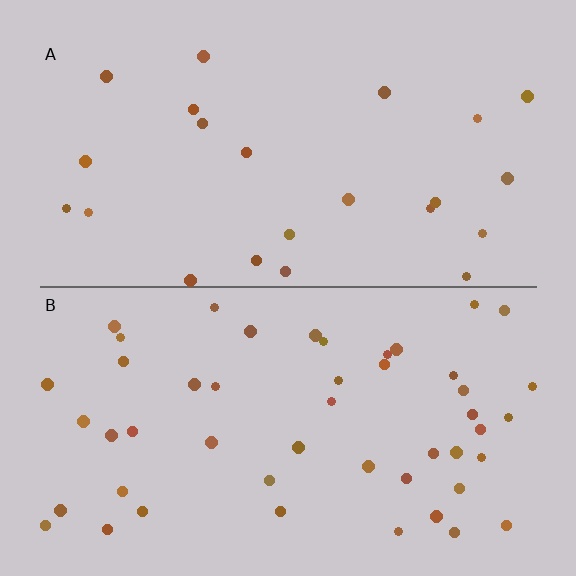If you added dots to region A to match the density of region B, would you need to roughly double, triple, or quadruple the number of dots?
Approximately double.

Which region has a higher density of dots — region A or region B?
B (the bottom).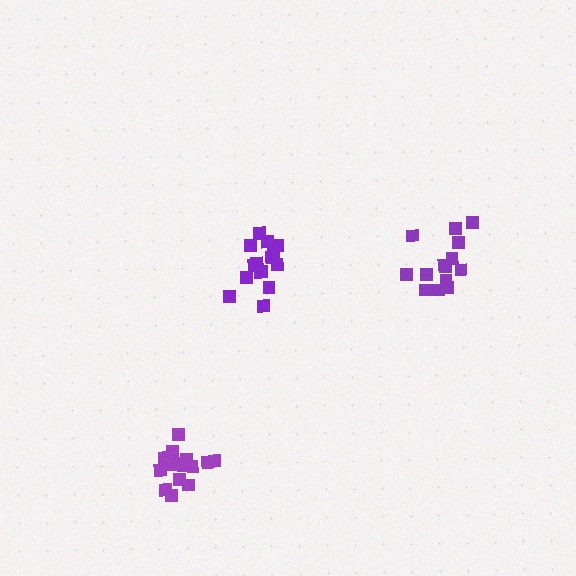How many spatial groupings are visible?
There are 3 spatial groupings.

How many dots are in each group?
Group 1: 14 dots, Group 2: 15 dots, Group 3: 15 dots (44 total).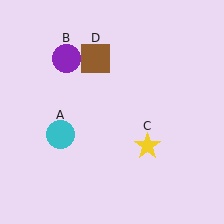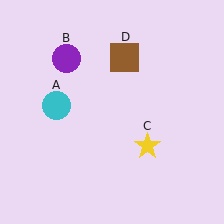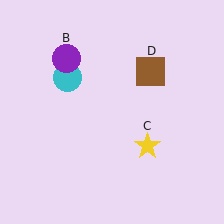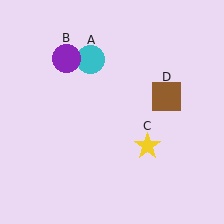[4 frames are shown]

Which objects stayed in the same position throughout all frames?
Purple circle (object B) and yellow star (object C) remained stationary.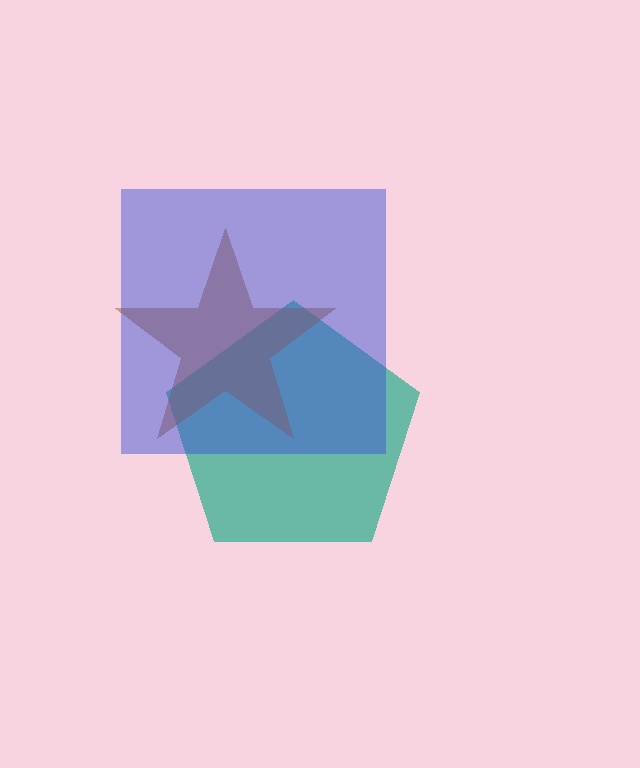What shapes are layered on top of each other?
The layered shapes are: a teal pentagon, a brown star, a blue square.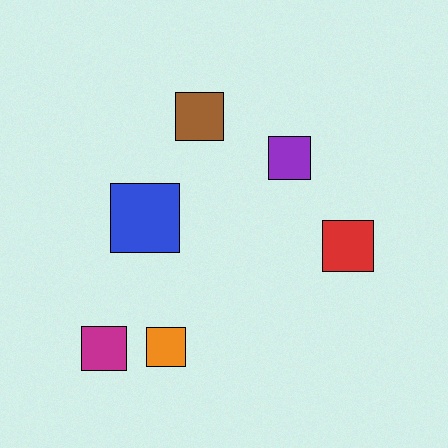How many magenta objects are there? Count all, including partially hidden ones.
There is 1 magenta object.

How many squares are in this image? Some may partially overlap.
There are 6 squares.